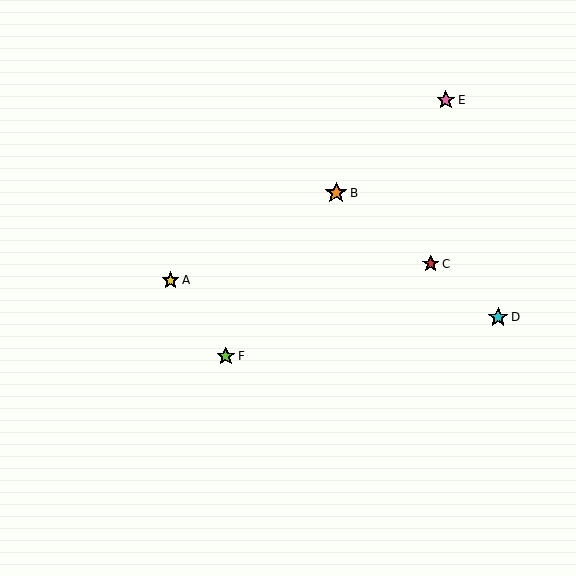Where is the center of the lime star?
The center of the lime star is at (226, 356).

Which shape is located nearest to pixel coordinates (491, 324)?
The cyan star (labeled D) at (498, 317) is nearest to that location.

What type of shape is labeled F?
Shape F is a lime star.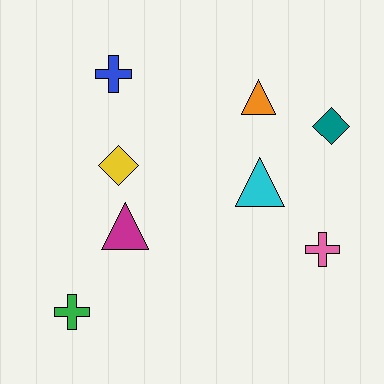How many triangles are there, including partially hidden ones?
There are 3 triangles.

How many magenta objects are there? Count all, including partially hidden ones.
There is 1 magenta object.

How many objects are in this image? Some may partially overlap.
There are 8 objects.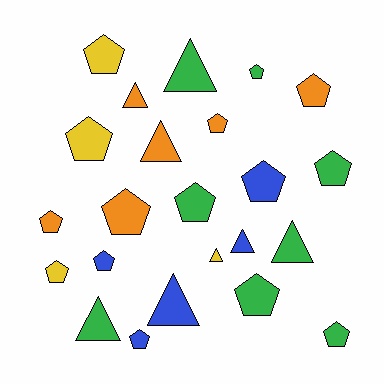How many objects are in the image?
There are 23 objects.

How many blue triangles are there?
There are 2 blue triangles.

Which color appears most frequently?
Green, with 8 objects.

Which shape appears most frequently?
Pentagon, with 15 objects.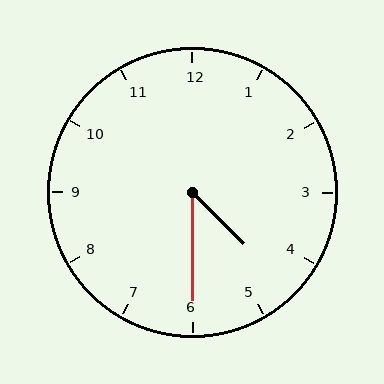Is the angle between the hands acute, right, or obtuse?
It is acute.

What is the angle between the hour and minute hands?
Approximately 45 degrees.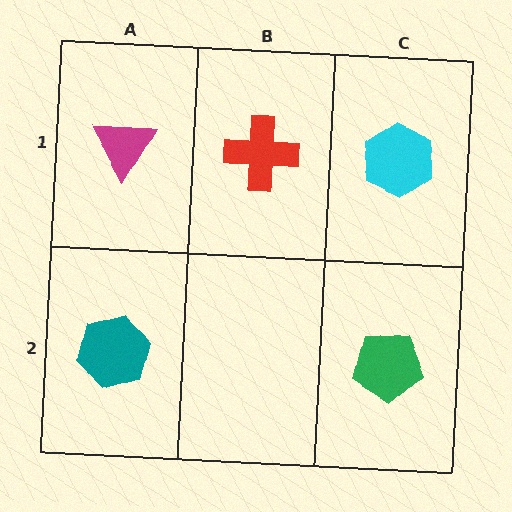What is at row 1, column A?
A magenta triangle.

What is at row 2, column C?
A green pentagon.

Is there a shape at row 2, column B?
No, that cell is empty.